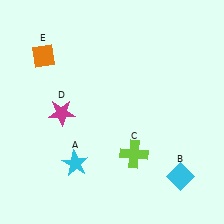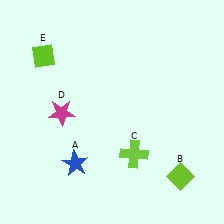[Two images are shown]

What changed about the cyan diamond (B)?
In Image 1, B is cyan. In Image 2, it changed to lime.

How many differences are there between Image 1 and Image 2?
There are 3 differences between the two images.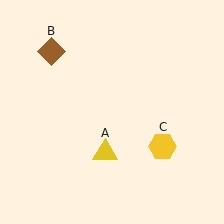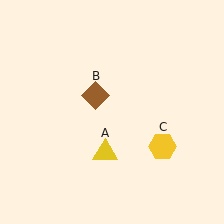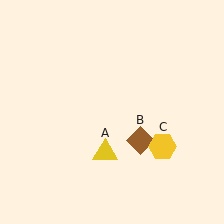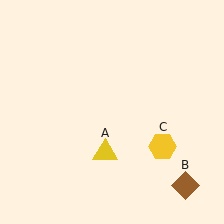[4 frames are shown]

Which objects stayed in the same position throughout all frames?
Yellow triangle (object A) and yellow hexagon (object C) remained stationary.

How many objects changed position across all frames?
1 object changed position: brown diamond (object B).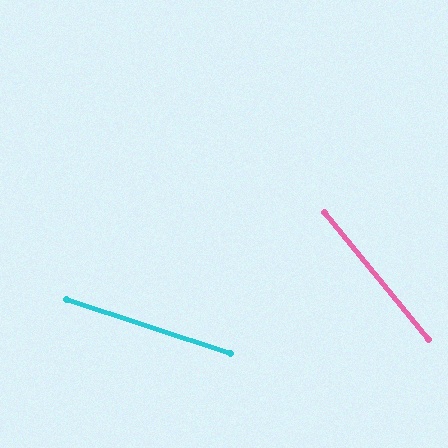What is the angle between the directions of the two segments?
Approximately 32 degrees.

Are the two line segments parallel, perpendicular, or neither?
Neither parallel nor perpendicular — they differ by about 32°.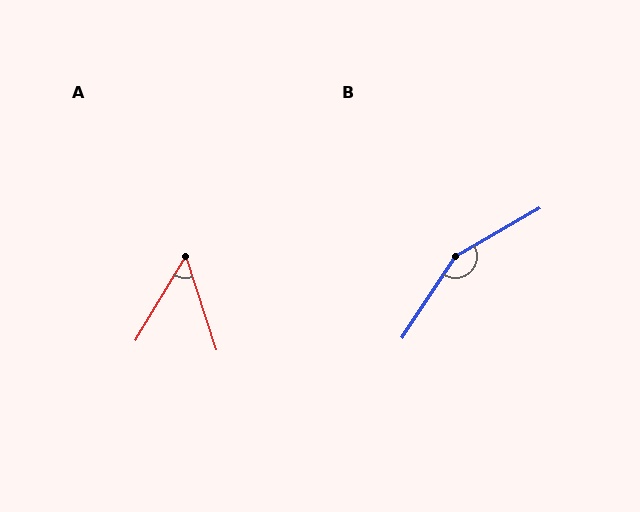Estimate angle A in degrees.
Approximately 49 degrees.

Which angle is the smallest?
A, at approximately 49 degrees.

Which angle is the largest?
B, at approximately 153 degrees.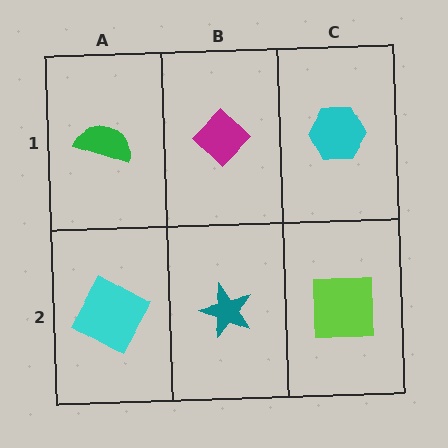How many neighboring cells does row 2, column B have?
3.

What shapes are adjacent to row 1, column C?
A lime square (row 2, column C), a magenta diamond (row 1, column B).